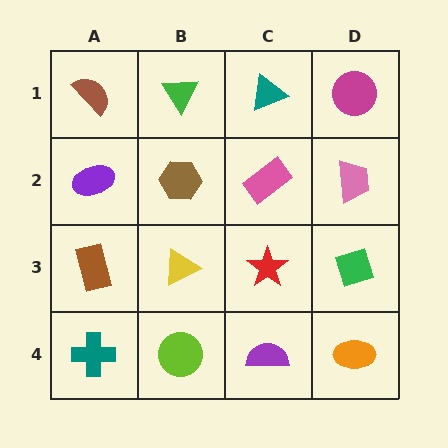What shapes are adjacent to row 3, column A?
A purple ellipse (row 2, column A), a teal cross (row 4, column A), a yellow triangle (row 3, column B).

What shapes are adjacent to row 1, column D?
A pink trapezoid (row 2, column D), a teal triangle (row 1, column C).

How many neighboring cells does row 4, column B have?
3.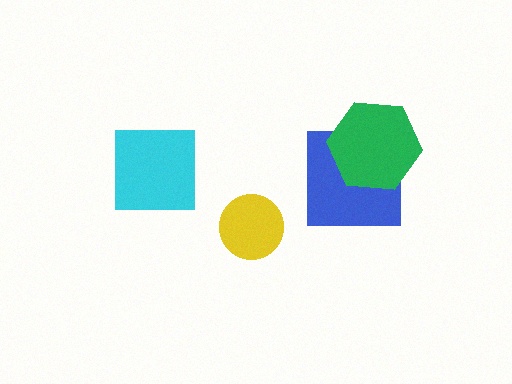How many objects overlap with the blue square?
1 object overlaps with the blue square.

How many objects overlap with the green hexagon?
1 object overlaps with the green hexagon.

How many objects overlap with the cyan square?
0 objects overlap with the cyan square.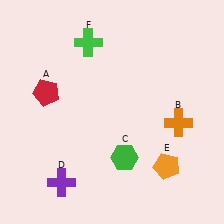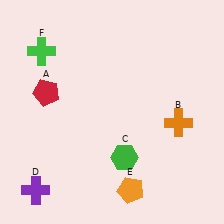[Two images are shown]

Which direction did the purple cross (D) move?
The purple cross (D) moved left.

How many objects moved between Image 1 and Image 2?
3 objects moved between the two images.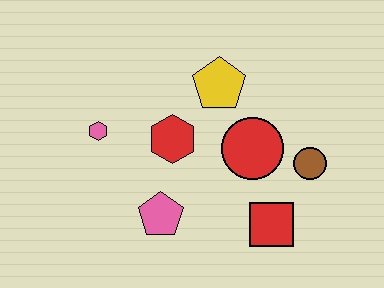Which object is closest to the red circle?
The brown circle is closest to the red circle.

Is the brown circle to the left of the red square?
No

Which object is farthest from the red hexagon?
The brown circle is farthest from the red hexagon.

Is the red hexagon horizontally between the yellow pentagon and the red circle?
No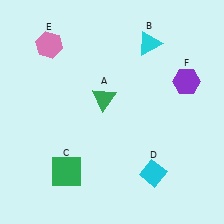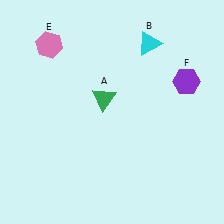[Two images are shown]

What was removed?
The cyan diamond (D), the green square (C) were removed in Image 2.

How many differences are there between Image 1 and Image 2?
There are 2 differences between the two images.